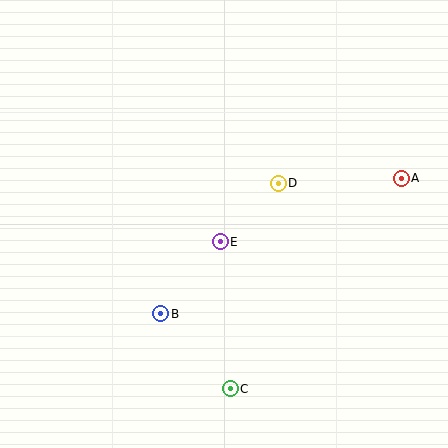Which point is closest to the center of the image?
Point E at (220, 242) is closest to the center.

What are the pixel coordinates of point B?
Point B is at (161, 314).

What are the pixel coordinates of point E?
Point E is at (220, 242).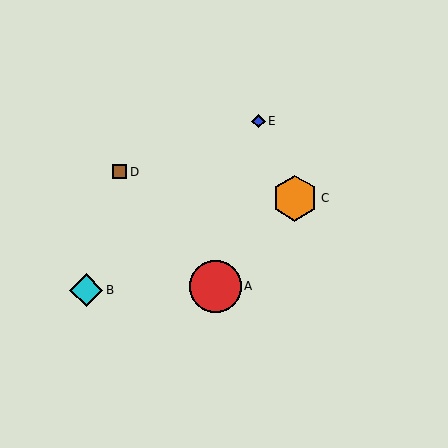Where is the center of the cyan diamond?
The center of the cyan diamond is at (86, 290).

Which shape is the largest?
The red circle (labeled A) is the largest.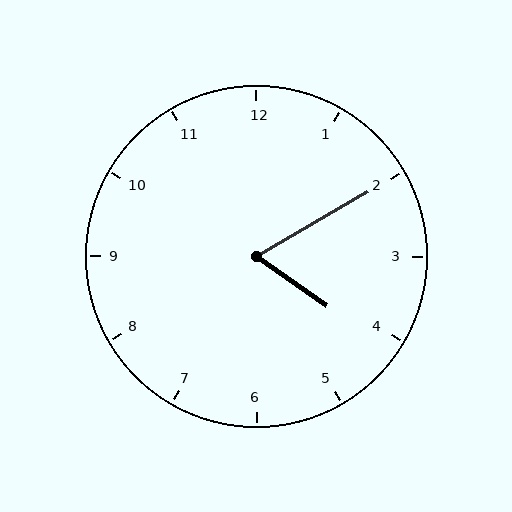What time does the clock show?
4:10.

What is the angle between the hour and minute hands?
Approximately 65 degrees.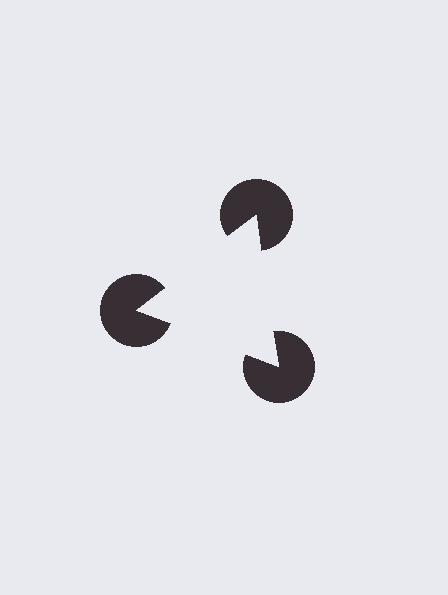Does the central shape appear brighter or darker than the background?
It typically appears slightly brighter than the background, even though no actual brightness change is drawn.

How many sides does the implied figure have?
3 sides.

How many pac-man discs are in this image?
There are 3 — one at each vertex of the illusory triangle.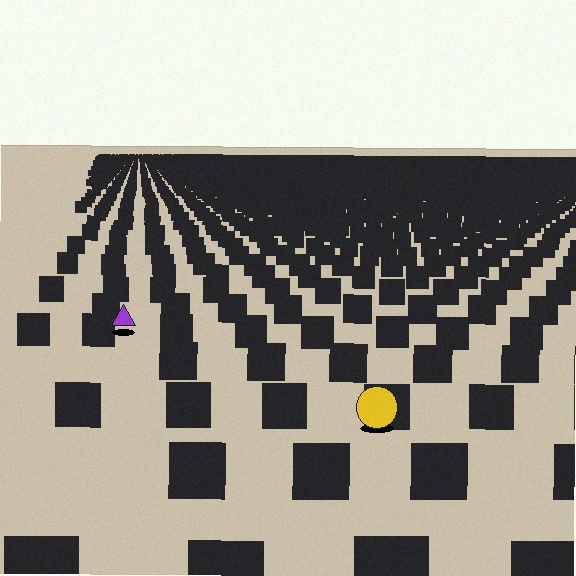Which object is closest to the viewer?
The yellow circle is closest. The texture marks near it are larger and more spread out.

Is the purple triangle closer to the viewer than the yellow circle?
No. The yellow circle is closer — you can tell from the texture gradient: the ground texture is coarser near it.